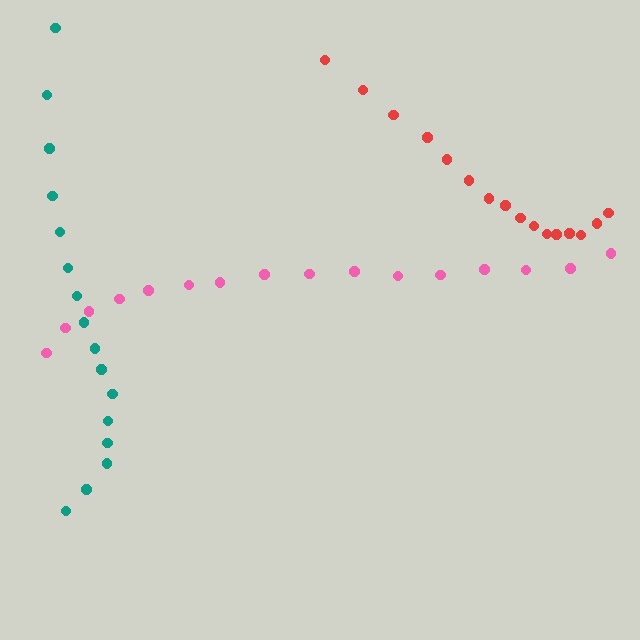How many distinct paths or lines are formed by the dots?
There are 3 distinct paths.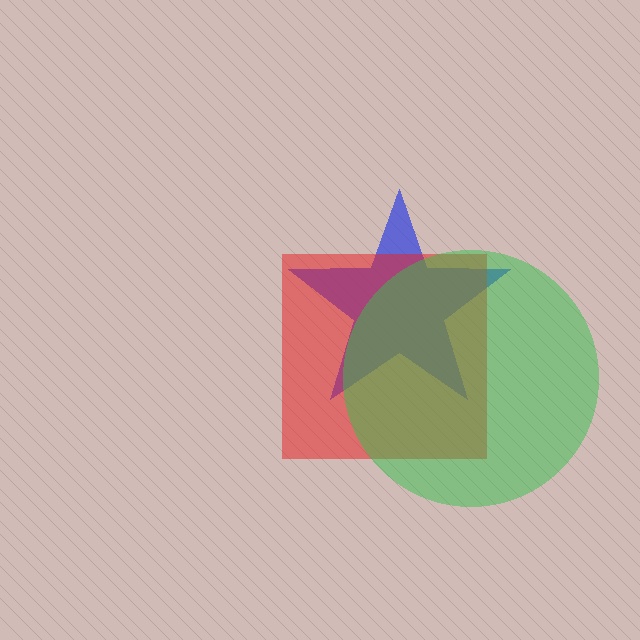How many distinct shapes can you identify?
There are 3 distinct shapes: a blue star, a red square, a green circle.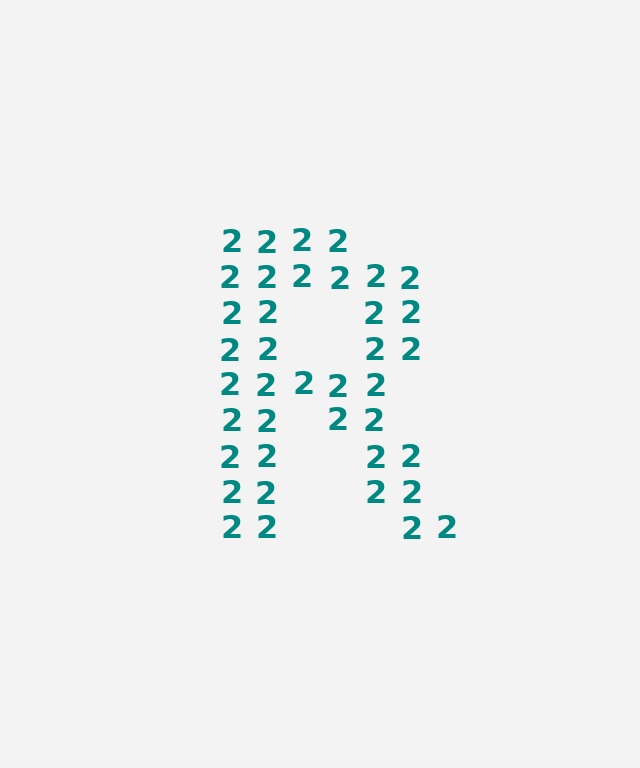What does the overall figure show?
The overall figure shows the letter R.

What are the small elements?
The small elements are digit 2's.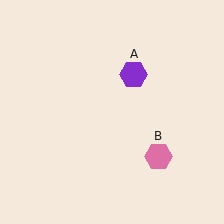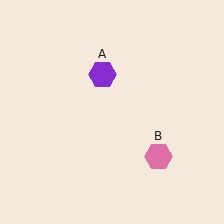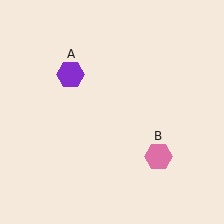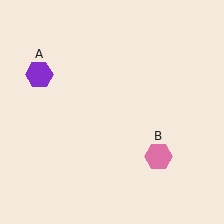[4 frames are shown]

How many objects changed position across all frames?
1 object changed position: purple hexagon (object A).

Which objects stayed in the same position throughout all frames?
Pink hexagon (object B) remained stationary.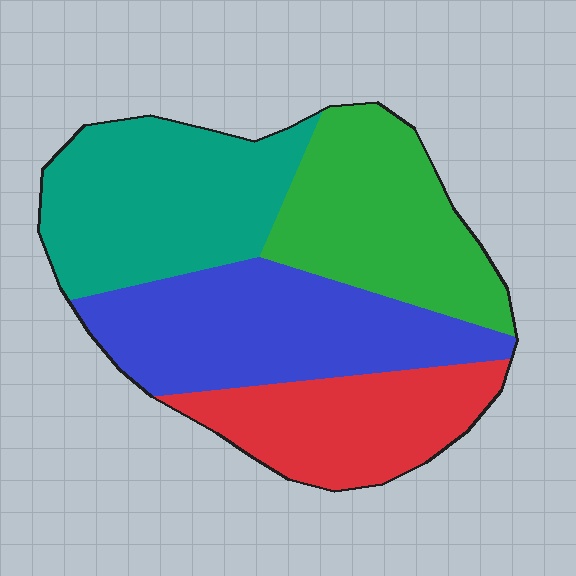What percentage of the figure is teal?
Teal covers around 25% of the figure.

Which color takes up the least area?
Red, at roughly 20%.